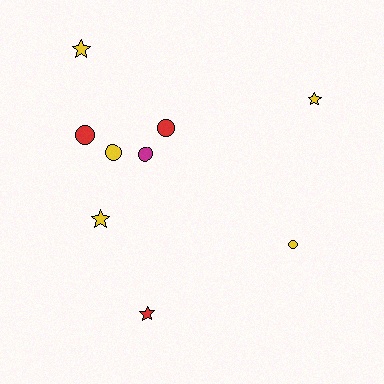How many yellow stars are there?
There are 3 yellow stars.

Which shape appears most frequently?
Circle, with 5 objects.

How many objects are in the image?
There are 9 objects.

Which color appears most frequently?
Yellow, with 5 objects.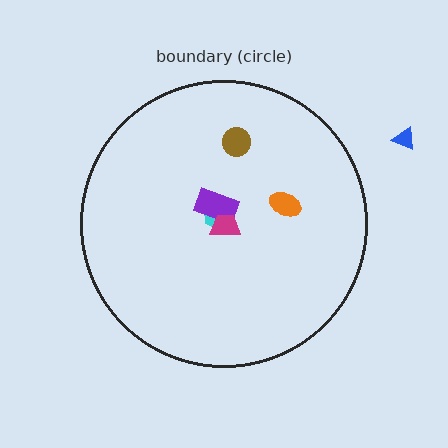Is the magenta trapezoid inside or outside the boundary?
Inside.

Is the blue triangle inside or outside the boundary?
Outside.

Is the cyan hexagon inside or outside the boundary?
Inside.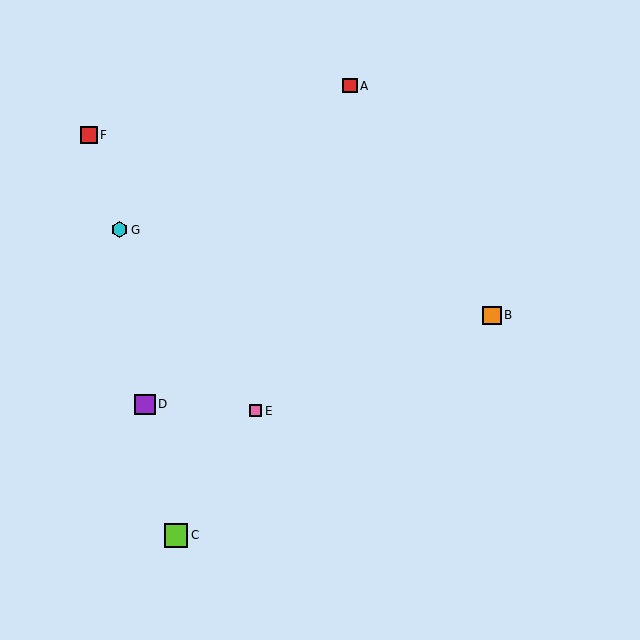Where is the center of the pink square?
The center of the pink square is at (255, 411).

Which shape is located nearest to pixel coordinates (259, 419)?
The pink square (labeled E) at (255, 411) is nearest to that location.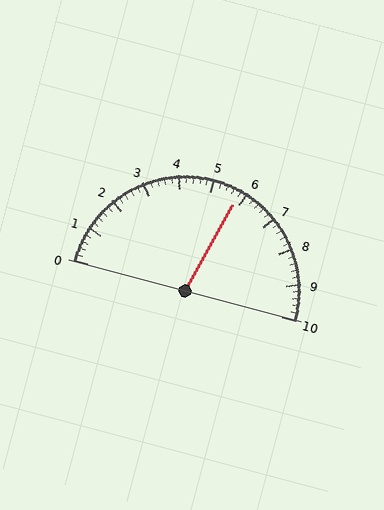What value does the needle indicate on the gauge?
The needle indicates approximately 5.8.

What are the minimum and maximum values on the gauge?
The gauge ranges from 0 to 10.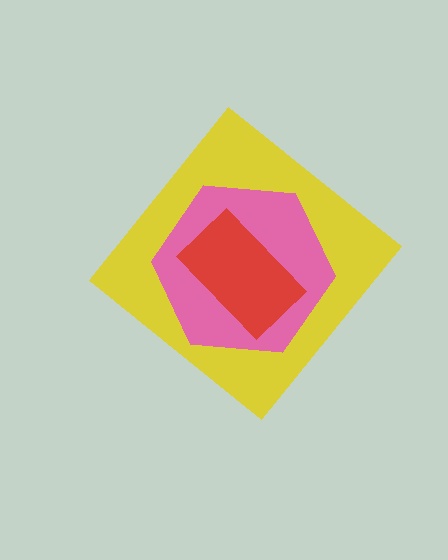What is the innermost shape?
The red rectangle.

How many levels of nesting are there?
3.